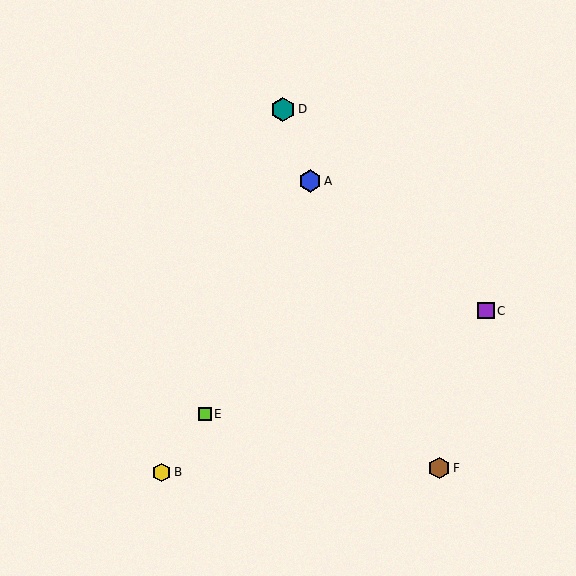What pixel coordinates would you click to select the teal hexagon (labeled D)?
Click at (283, 109) to select the teal hexagon D.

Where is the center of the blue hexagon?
The center of the blue hexagon is at (310, 181).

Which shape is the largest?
The teal hexagon (labeled D) is the largest.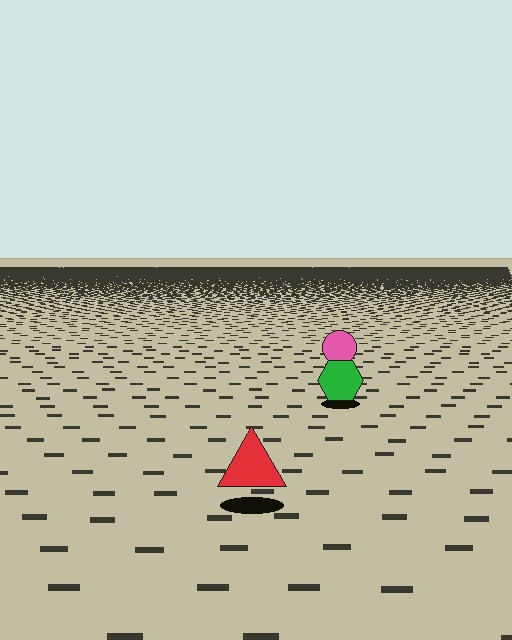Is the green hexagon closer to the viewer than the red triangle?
No. The red triangle is closer — you can tell from the texture gradient: the ground texture is coarser near it.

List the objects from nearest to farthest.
From nearest to farthest: the red triangle, the green hexagon, the pink circle.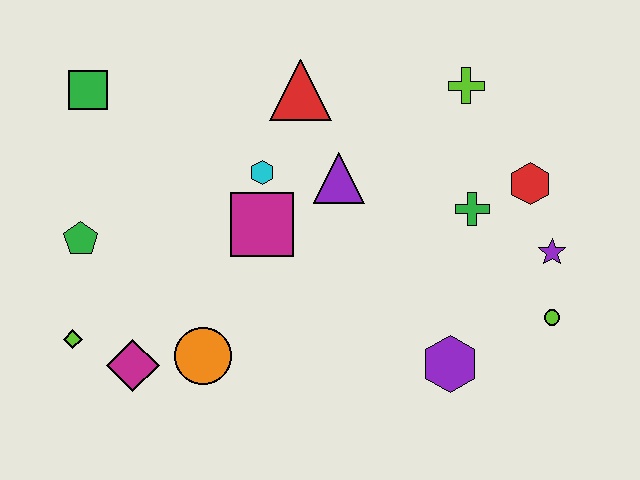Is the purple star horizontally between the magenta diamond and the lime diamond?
No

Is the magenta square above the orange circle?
Yes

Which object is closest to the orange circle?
The magenta diamond is closest to the orange circle.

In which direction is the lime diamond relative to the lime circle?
The lime diamond is to the left of the lime circle.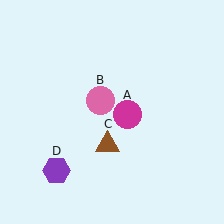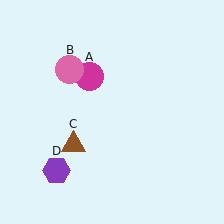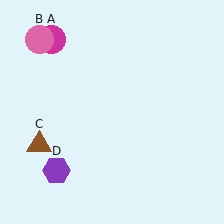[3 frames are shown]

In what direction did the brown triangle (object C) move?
The brown triangle (object C) moved left.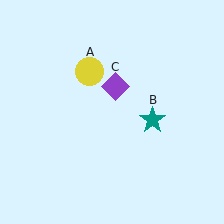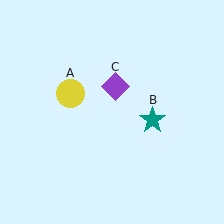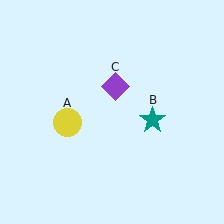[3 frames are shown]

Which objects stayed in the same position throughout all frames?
Teal star (object B) and purple diamond (object C) remained stationary.